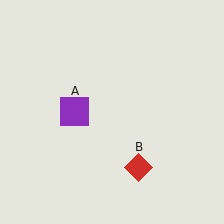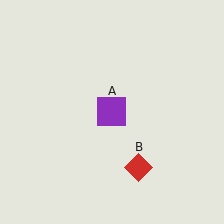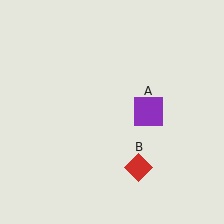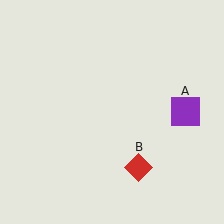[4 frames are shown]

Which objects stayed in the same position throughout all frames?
Red diamond (object B) remained stationary.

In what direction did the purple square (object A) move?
The purple square (object A) moved right.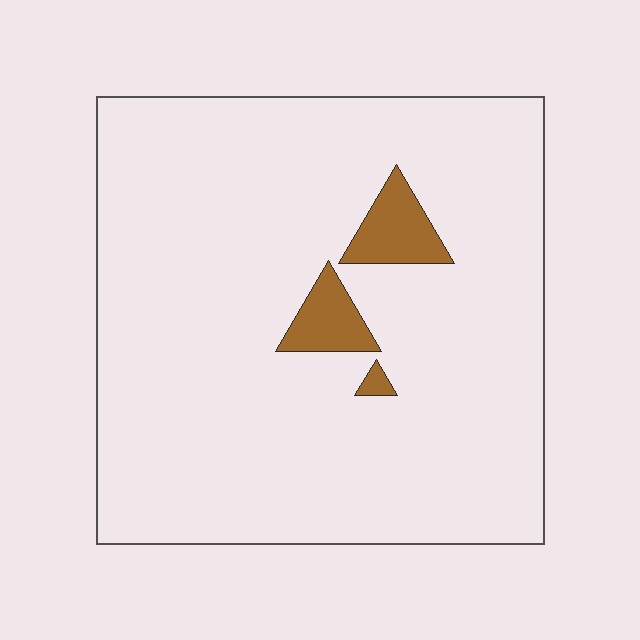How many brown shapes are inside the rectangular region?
3.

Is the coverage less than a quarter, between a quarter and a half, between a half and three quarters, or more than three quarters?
Less than a quarter.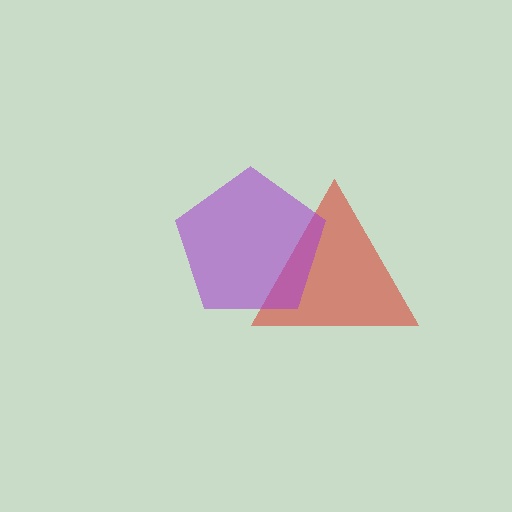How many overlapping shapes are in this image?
There are 2 overlapping shapes in the image.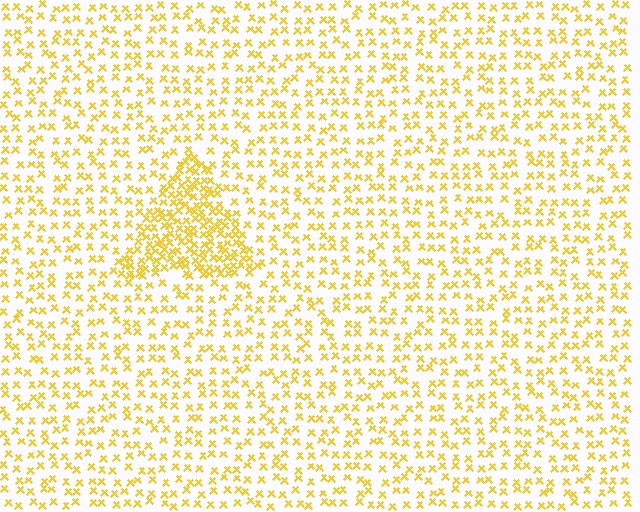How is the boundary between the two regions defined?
The boundary is defined by a change in element density (approximately 2.3x ratio). All elements are the same color, size, and shape.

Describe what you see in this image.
The image contains small yellow elements arranged at two different densities. A triangle-shaped region is visible where the elements are more densely packed than the surrounding area.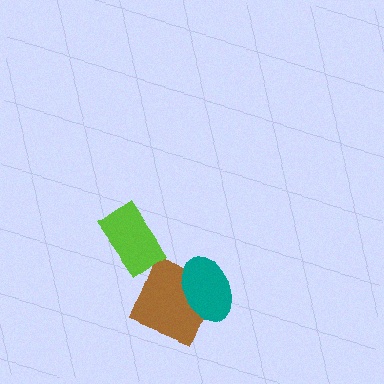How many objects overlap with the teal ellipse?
1 object overlaps with the teal ellipse.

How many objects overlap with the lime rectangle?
0 objects overlap with the lime rectangle.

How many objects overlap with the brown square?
1 object overlaps with the brown square.